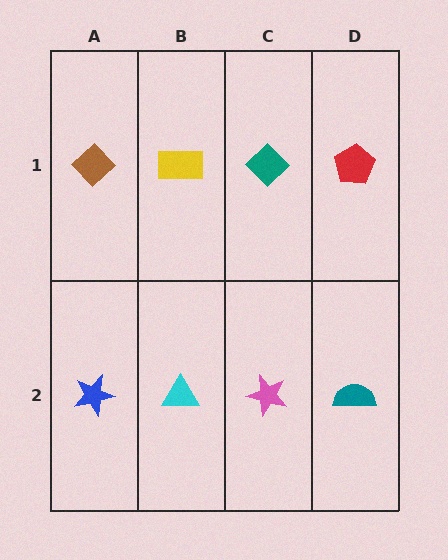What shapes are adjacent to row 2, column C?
A teal diamond (row 1, column C), a cyan triangle (row 2, column B), a teal semicircle (row 2, column D).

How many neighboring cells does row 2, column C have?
3.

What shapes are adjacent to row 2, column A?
A brown diamond (row 1, column A), a cyan triangle (row 2, column B).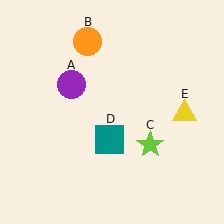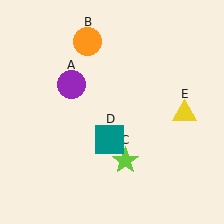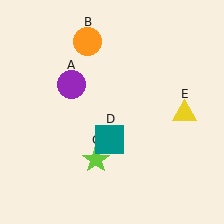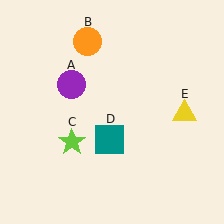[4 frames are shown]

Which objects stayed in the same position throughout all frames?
Purple circle (object A) and orange circle (object B) and teal square (object D) and yellow triangle (object E) remained stationary.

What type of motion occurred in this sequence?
The lime star (object C) rotated clockwise around the center of the scene.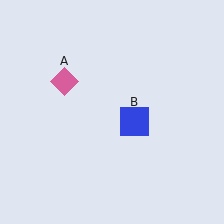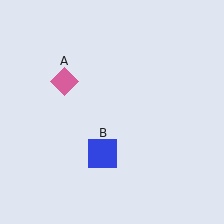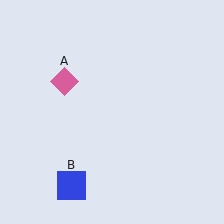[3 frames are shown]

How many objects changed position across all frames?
1 object changed position: blue square (object B).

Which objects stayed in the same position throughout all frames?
Pink diamond (object A) remained stationary.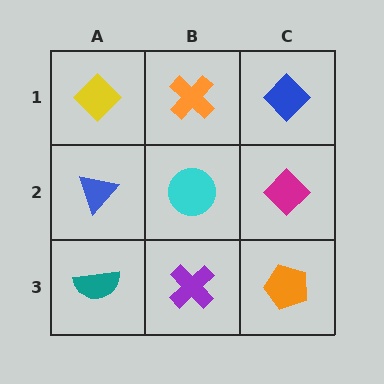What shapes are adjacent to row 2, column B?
An orange cross (row 1, column B), a purple cross (row 3, column B), a blue triangle (row 2, column A), a magenta diamond (row 2, column C).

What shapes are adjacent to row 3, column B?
A cyan circle (row 2, column B), a teal semicircle (row 3, column A), an orange pentagon (row 3, column C).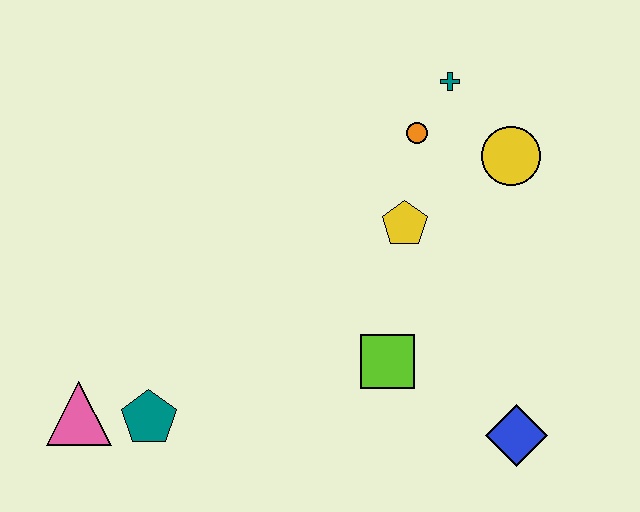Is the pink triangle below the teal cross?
Yes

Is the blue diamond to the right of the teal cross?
Yes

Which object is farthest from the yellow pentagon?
The pink triangle is farthest from the yellow pentagon.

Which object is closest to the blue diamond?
The lime square is closest to the blue diamond.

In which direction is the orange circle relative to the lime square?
The orange circle is above the lime square.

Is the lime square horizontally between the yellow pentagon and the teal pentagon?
Yes